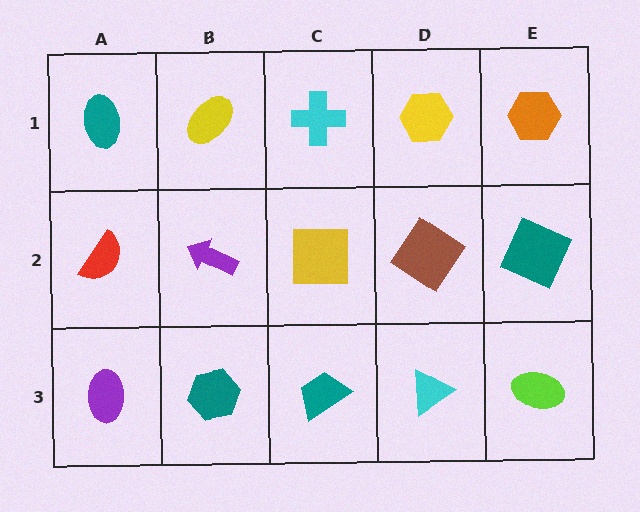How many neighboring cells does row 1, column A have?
2.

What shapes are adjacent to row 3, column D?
A brown diamond (row 2, column D), a teal trapezoid (row 3, column C), a lime ellipse (row 3, column E).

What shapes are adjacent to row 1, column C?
A yellow square (row 2, column C), a yellow ellipse (row 1, column B), a yellow hexagon (row 1, column D).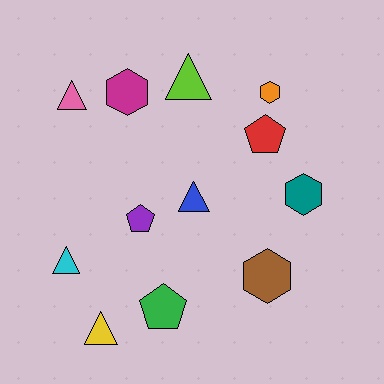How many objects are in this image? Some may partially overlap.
There are 12 objects.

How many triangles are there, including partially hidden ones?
There are 5 triangles.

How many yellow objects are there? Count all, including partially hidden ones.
There is 1 yellow object.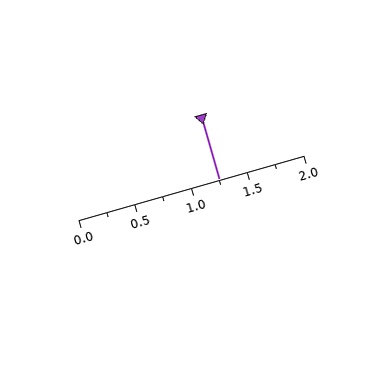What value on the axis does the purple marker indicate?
The marker indicates approximately 1.25.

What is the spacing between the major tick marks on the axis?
The major ticks are spaced 0.5 apart.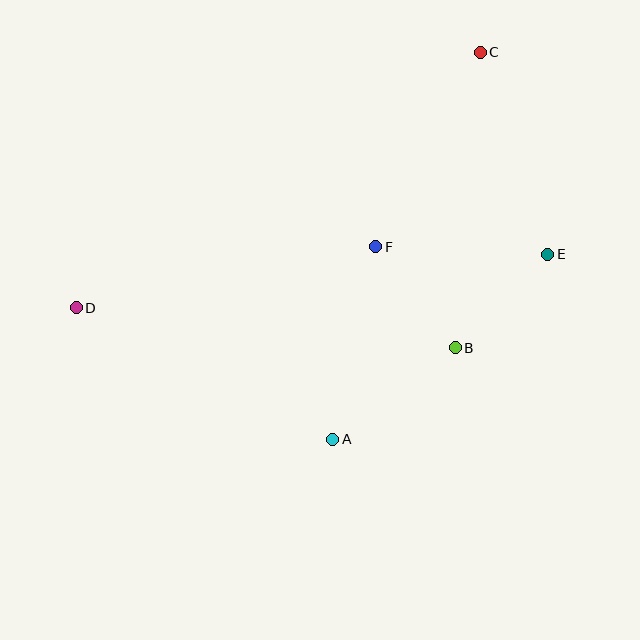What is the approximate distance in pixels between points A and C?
The distance between A and C is approximately 414 pixels.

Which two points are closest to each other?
Points B and F are closest to each other.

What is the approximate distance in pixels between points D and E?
The distance between D and E is approximately 474 pixels.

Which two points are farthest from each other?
Points C and D are farthest from each other.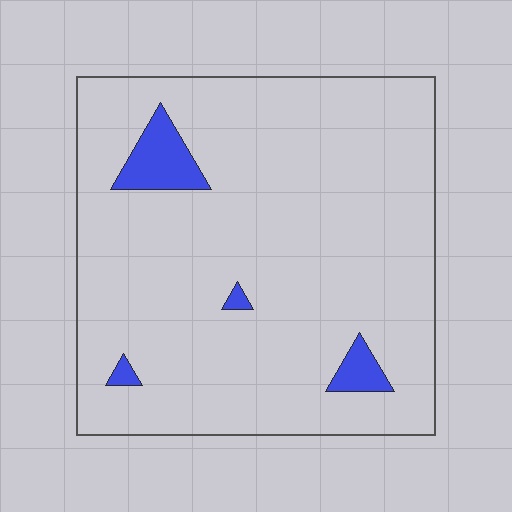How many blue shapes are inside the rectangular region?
4.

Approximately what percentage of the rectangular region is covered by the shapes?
Approximately 5%.